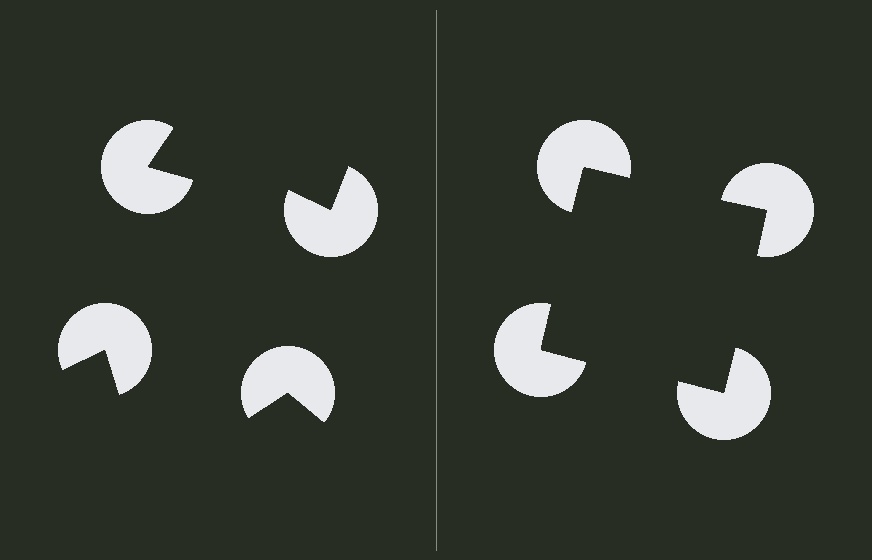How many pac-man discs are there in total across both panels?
8 — 4 on each side.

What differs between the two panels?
The pac-man discs are positioned identically on both sides; only the wedge orientations differ. On the right they align to a square; on the left they are misaligned.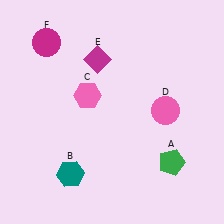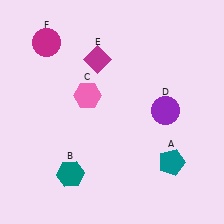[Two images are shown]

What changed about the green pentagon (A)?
In Image 1, A is green. In Image 2, it changed to teal.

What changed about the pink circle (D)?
In Image 1, D is pink. In Image 2, it changed to purple.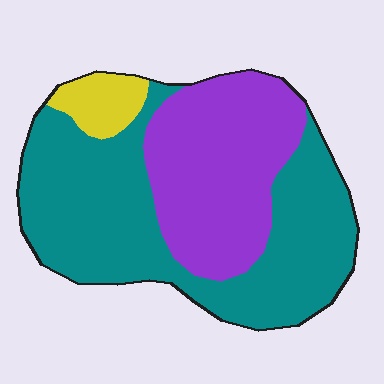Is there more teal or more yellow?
Teal.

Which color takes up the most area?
Teal, at roughly 55%.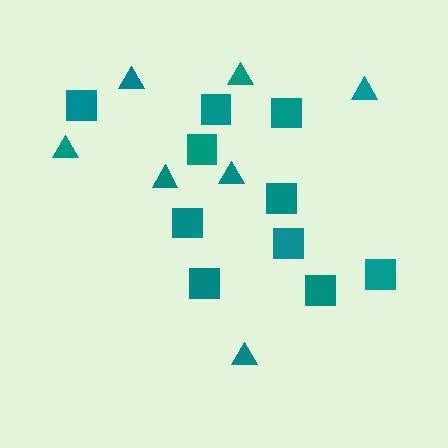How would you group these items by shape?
There are 2 groups: one group of squares (10) and one group of triangles (7).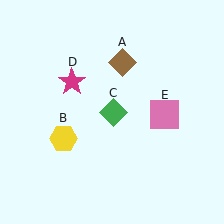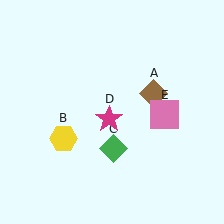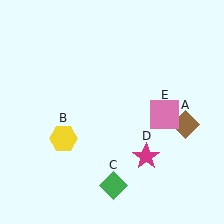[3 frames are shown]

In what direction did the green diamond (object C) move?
The green diamond (object C) moved down.